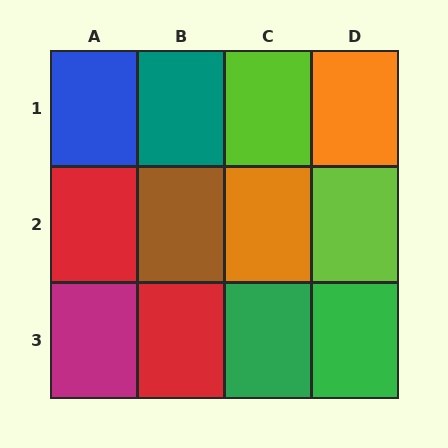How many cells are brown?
1 cell is brown.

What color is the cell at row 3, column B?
Red.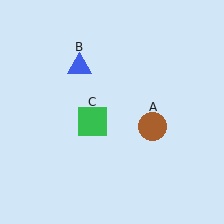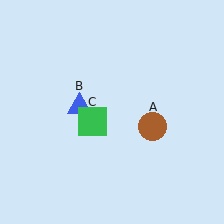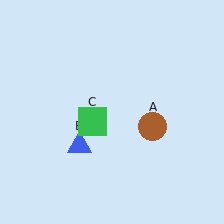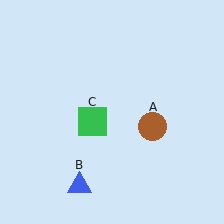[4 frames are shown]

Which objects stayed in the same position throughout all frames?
Brown circle (object A) and green square (object C) remained stationary.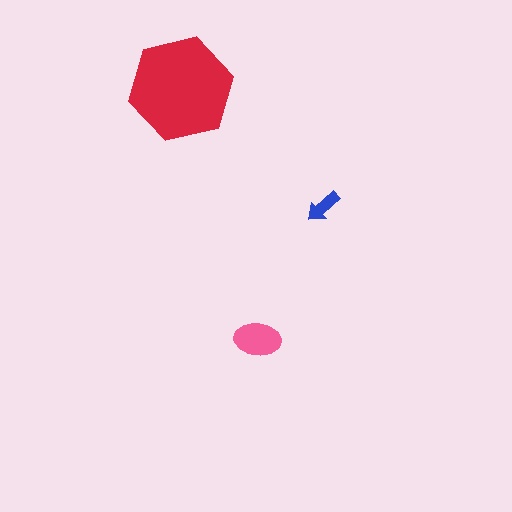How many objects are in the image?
There are 3 objects in the image.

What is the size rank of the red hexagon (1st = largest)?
1st.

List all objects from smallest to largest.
The blue arrow, the pink ellipse, the red hexagon.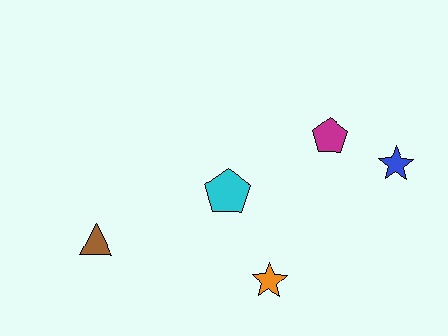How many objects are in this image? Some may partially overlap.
There are 5 objects.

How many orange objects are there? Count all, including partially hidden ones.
There is 1 orange object.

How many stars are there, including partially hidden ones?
There are 2 stars.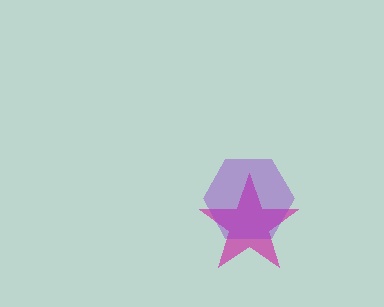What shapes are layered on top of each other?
The layered shapes are: a magenta star, a purple hexagon.